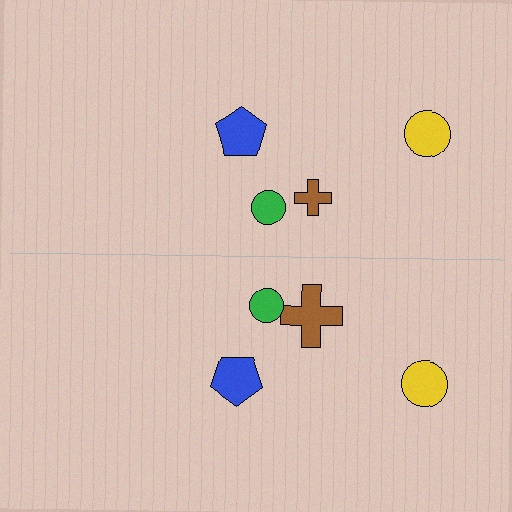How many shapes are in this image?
There are 8 shapes in this image.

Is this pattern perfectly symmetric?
No, the pattern is not perfectly symmetric. The brown cross on the bottom side has a different size than its mirror counterpart.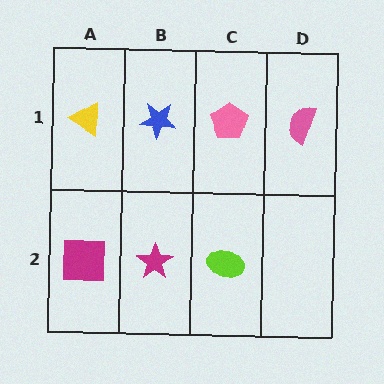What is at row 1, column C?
A pink pentagon.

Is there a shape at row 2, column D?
No, that cell is empty.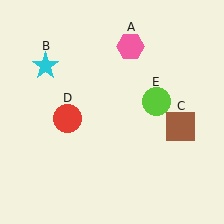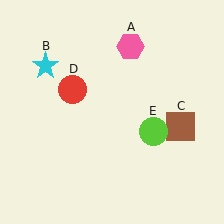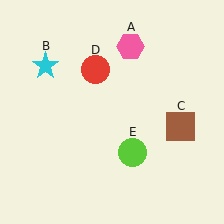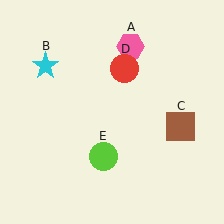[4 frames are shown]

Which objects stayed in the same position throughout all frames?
Pink hexagon (object A) and cyan star (object B) and brown square (object C) remained stationary.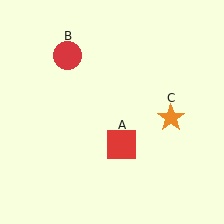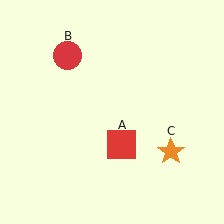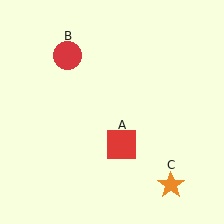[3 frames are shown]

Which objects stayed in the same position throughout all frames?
Red square (object A) and red circle (object B) remained stationary.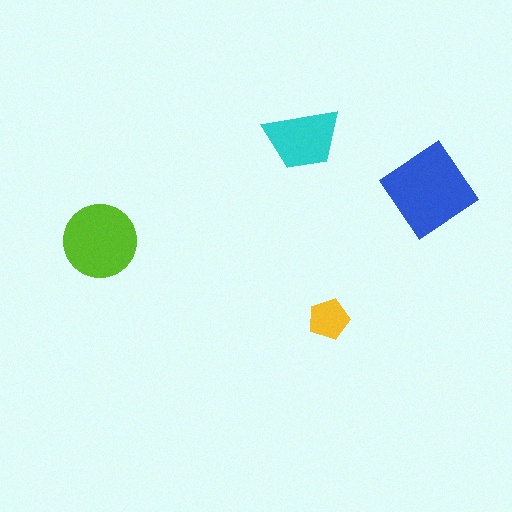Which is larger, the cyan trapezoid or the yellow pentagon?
The cyan trapezoid.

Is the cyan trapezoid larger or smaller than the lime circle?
Smaller.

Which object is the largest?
The blue diamond.